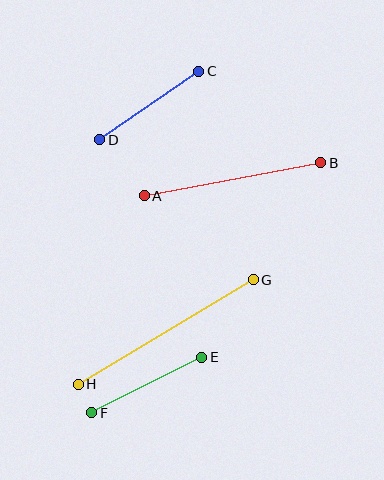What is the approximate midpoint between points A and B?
The midpoint is at approximately (232, 179) pixels.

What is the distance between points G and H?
The distance is approximately 204 pixels.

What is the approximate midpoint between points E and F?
The midpoint is at approximately (147, 385) pixels.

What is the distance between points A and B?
The distance is approximately 180 pixels.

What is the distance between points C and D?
The distance is approximately 120 pixels.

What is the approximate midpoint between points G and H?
The midpoint is at approximately (166, 332) pixels.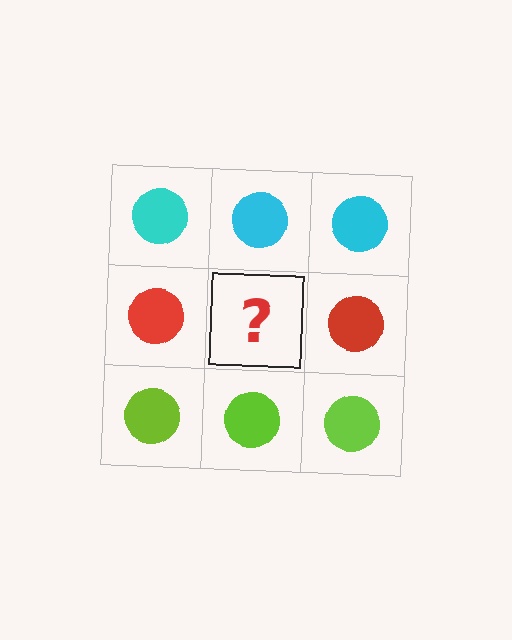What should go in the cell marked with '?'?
The missing cell should contain a red circle.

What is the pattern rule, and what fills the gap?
The rule is that each row has a consistent color. The gap should be filled with a red circle.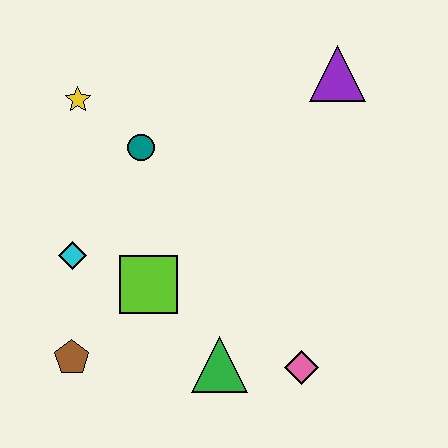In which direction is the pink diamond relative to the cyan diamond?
The pink diamond is to the right of the cyan diamond.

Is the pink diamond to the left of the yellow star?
No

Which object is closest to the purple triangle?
The teal circle is closest to the purple triangle.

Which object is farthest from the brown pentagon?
The purple triangle is farthest from the brown pentagon.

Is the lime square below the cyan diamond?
Yes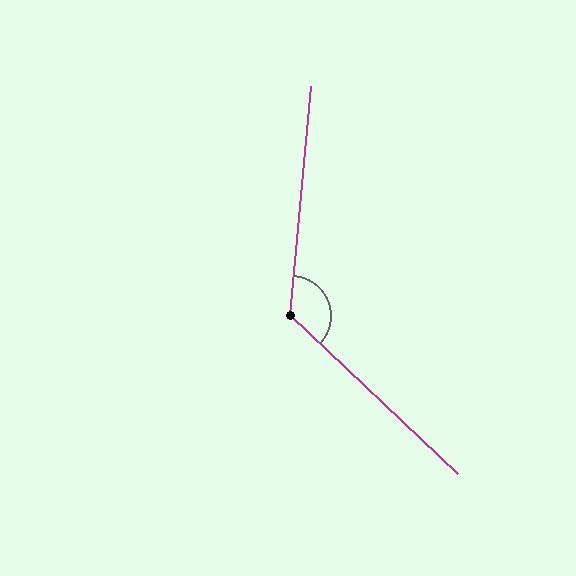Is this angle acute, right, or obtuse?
It is obtuse.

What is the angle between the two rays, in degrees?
Approximately 128 degrees.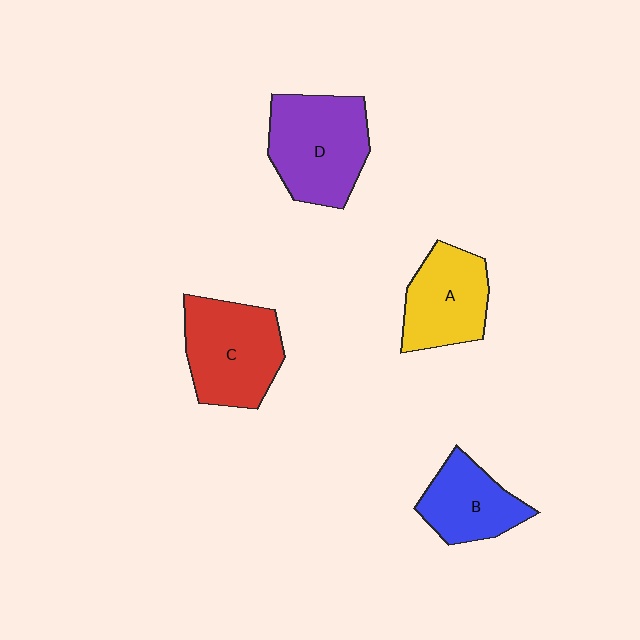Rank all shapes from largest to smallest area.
From largest to smallest: D (purple), C (red), A (yellow), B (blue).